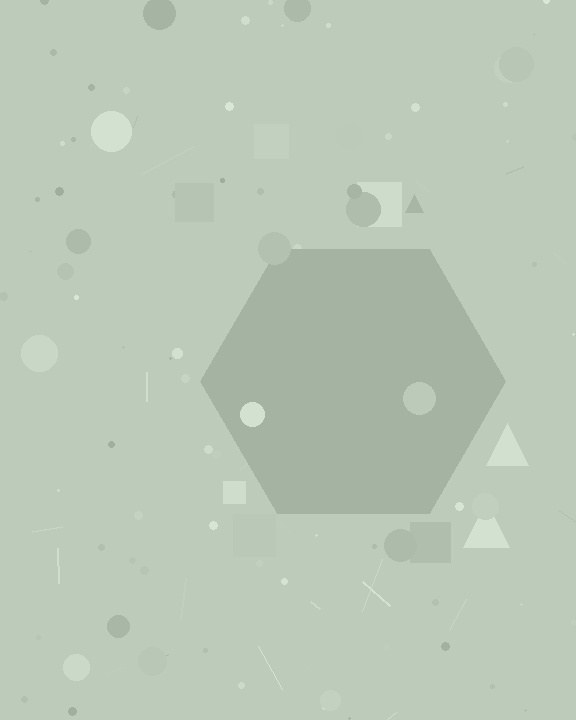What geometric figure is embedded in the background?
A hexagon is embedded in the background.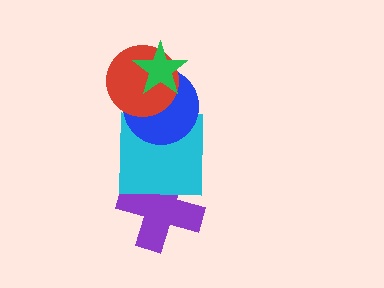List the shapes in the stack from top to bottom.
From top to bottom: the green star, the red circle, the blue circle, the cyan square, the purple cross.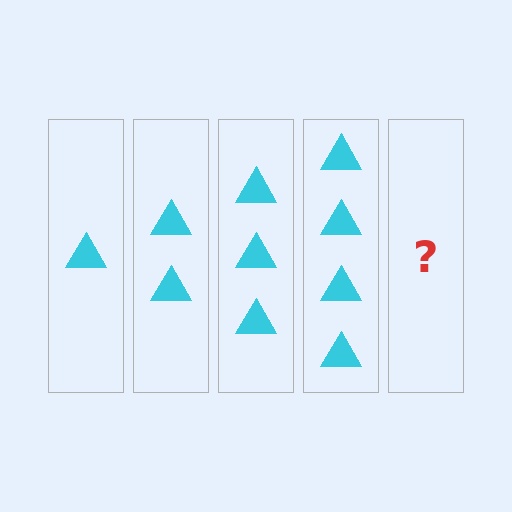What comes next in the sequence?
The next element should be 5 triangles.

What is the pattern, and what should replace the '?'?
The pattern is that each step adds one more triangle. The '?' should be 5 triangles.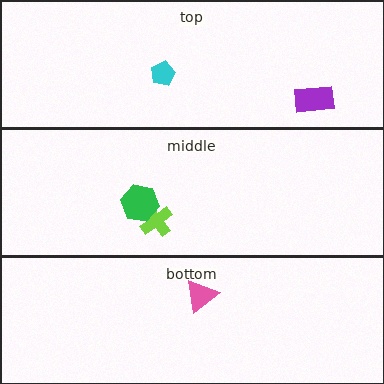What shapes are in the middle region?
The lime cross, the green hexagon.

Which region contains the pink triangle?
The bottom region.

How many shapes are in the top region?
2.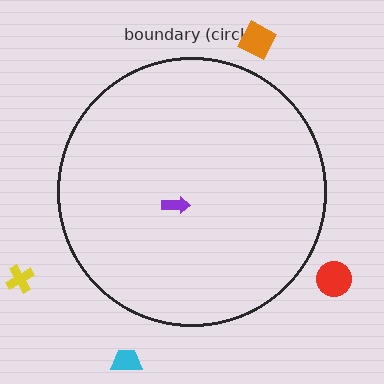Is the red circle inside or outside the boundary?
Outside.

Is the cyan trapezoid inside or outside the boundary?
Outside.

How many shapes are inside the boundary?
1 inside, 4 outside.